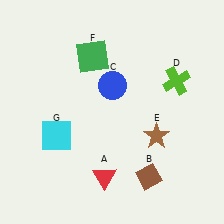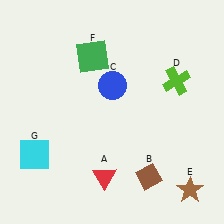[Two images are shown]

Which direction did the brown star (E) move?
The brown star (E) moved down.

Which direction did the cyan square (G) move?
The cyan square (G) moved left.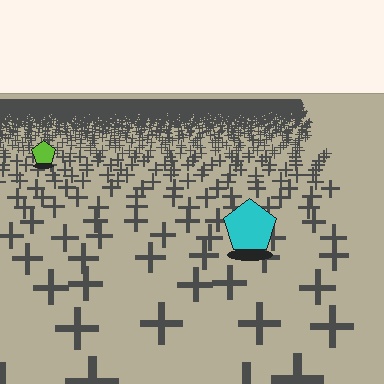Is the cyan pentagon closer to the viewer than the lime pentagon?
Yes. The cyan pentagon is closer — you can tell from the texture gradient: the ground texture is coarser near it.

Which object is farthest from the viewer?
The lime pentagon is farthest from the viewer. It appears smaller and the ground texture around it is denser.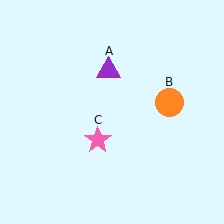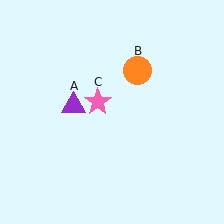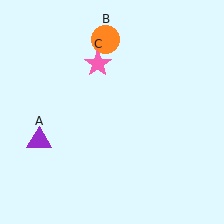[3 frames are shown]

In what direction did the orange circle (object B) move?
The orange circle (object B) moved up and to the left.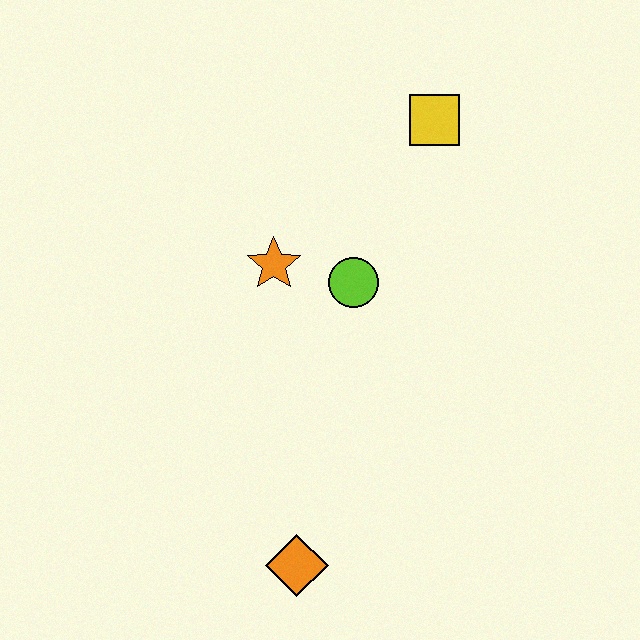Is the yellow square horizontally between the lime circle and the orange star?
No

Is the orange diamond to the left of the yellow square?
Yes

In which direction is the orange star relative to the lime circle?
The orange star is to the left of the lime circle.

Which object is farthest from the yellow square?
The orange diamond is farthest from the yellow square.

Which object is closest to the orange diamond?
The lime circle is closest to the orange diamond.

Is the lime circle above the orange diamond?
Yes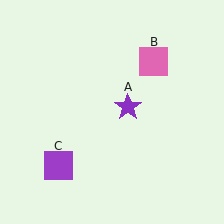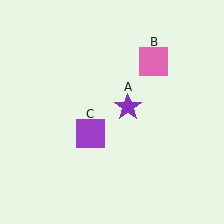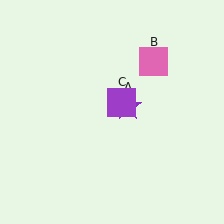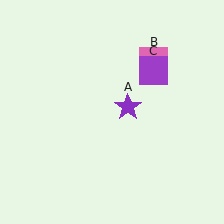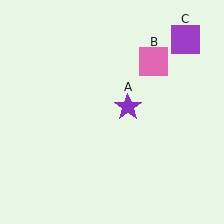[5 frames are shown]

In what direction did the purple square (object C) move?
The purple square (object C) moved up and to the right.